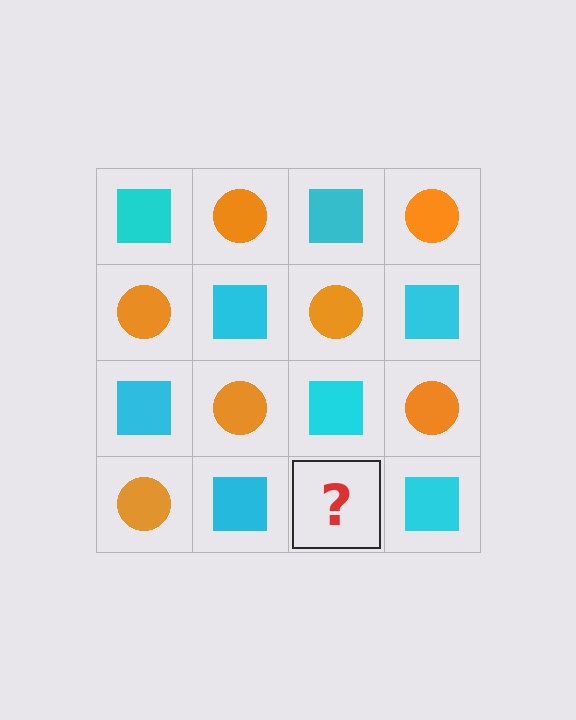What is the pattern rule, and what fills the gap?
The rule is that it alternates cyan square and orange circle in a checkerboard pattern. The gap should be filled with an orange circle.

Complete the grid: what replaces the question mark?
The question mark should be replaced with an orange circle.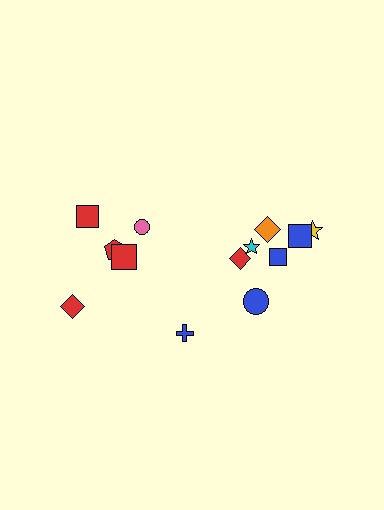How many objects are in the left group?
There are 5 objects.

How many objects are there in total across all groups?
There are 13 objects.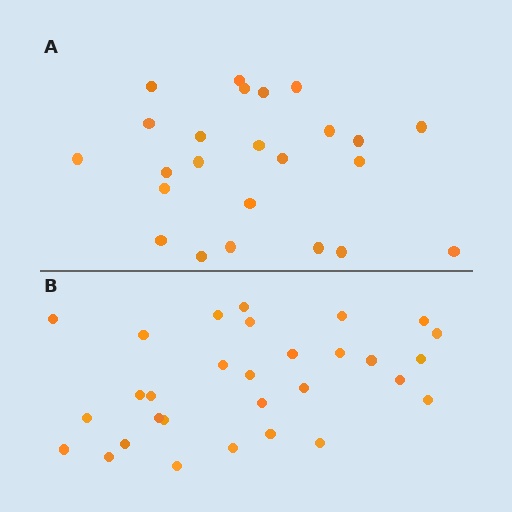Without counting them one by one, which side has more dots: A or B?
Region B (the bottom region) has more dots.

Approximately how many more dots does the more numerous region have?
Region B has about 6 more dots than region A.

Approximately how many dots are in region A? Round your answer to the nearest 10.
About 20 dots. (The exact count is 24, which rounds to 20.)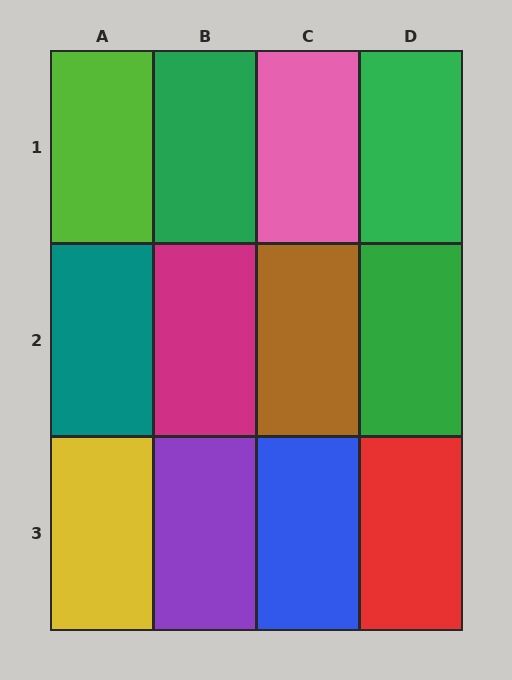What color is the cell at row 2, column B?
Magenta.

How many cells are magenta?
1 cell is magenta.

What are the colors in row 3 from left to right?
Yellow, purple, blue, red.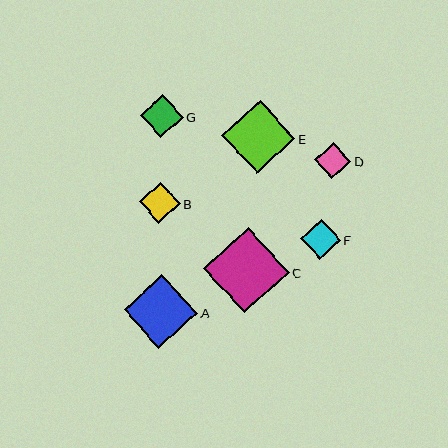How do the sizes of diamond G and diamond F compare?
Diamond G and diamond F are approximately the same size.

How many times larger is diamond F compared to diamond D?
Diamond F is approximately 1.1 times the size of diamond D.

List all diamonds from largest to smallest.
From largest to smallest: C, A, E, G, B, F, D.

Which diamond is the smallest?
Diamond D is the smallest with a size of approximately 36 pixels.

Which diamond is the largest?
Diamond C is the largest with a size of approximately 86 pixels.